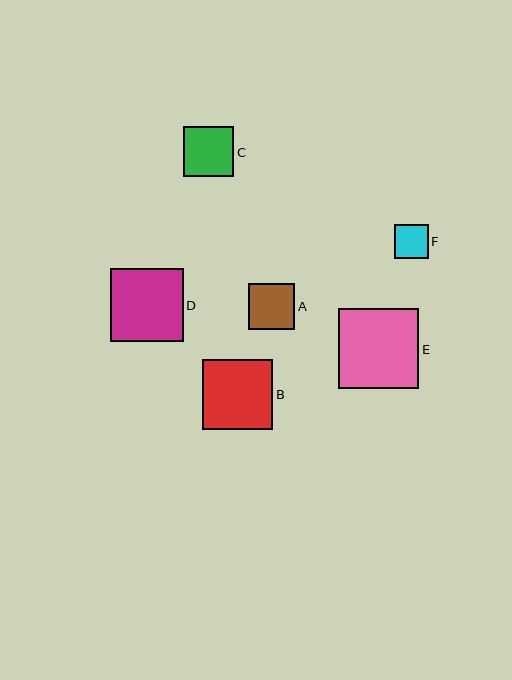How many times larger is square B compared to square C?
Square B is approximately 1.4 times the size of square C.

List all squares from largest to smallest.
From largest to smallest: E, D, B, C, A, F.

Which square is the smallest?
Square F is the smallest with a size of approximately 34 pixels.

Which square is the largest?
Square E is the largest with a size of approximately 80 pixels.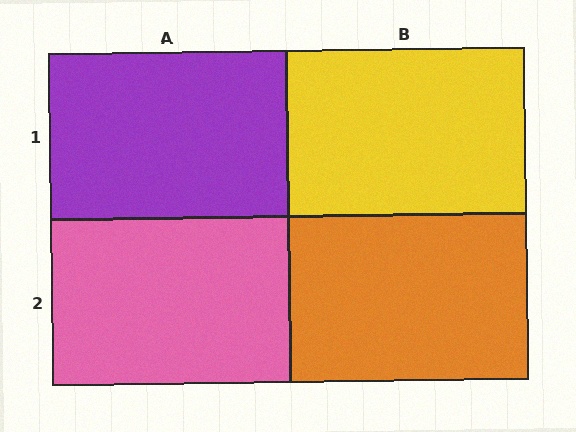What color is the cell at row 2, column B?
Orange.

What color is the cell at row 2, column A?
Pink.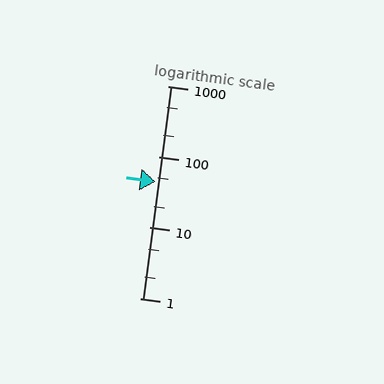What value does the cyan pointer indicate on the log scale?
The pointer indicates approximately 45.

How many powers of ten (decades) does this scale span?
The scale spans 3 decades, from 1 to 1000.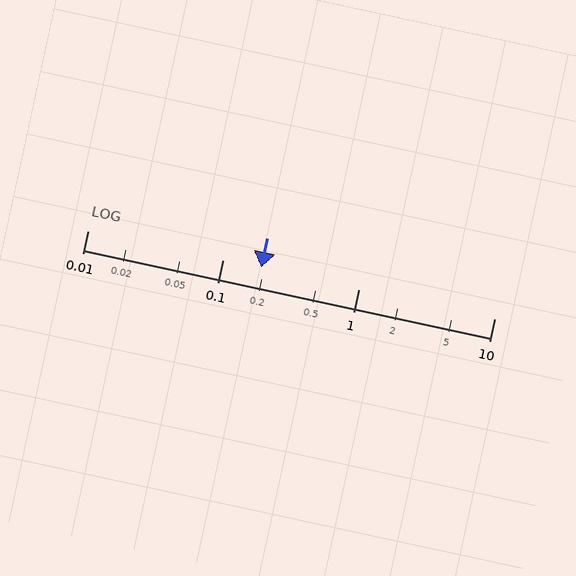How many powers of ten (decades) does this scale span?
The scale spans 3 decades, from 0.01 to 10.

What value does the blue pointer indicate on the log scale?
The pointer indicates approximately 0.19.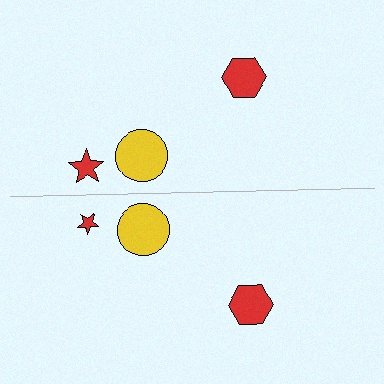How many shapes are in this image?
There are 6 shapes in this image.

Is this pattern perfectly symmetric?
No, the pattern is not perfectly symmetric. The red star on the bottom side has a different size than its mirror counterpart.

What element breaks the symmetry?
The red star on the bottom side has a different size than its mirror counterpart.